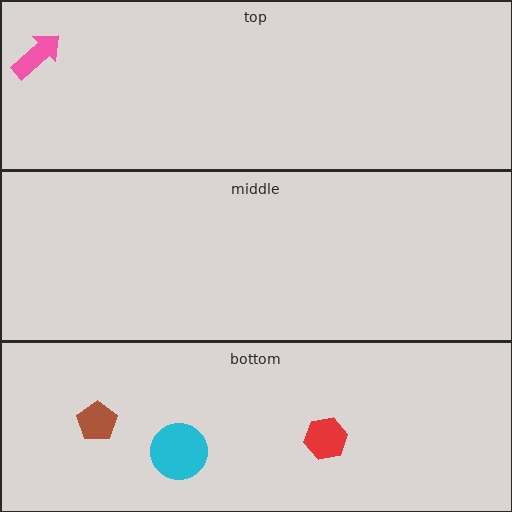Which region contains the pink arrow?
The top region.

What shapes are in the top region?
The pink arrow.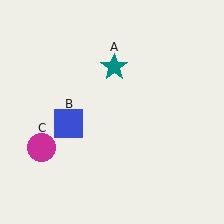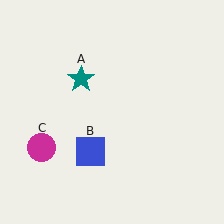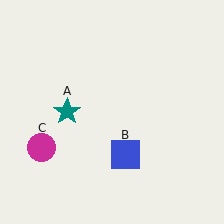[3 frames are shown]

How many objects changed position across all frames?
2 objects changed position: teal star (object A), blue square (object B).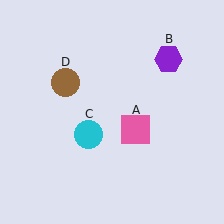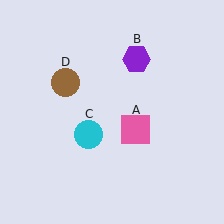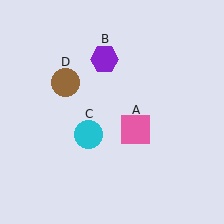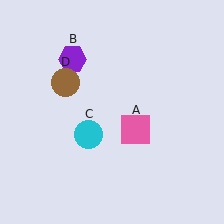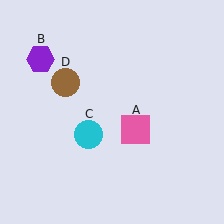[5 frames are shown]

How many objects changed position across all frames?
1 object changed position: purple hexagon (object B).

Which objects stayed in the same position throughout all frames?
Pink square (object A) and cyan circle (object C) and brown circle (object D) remained stationary.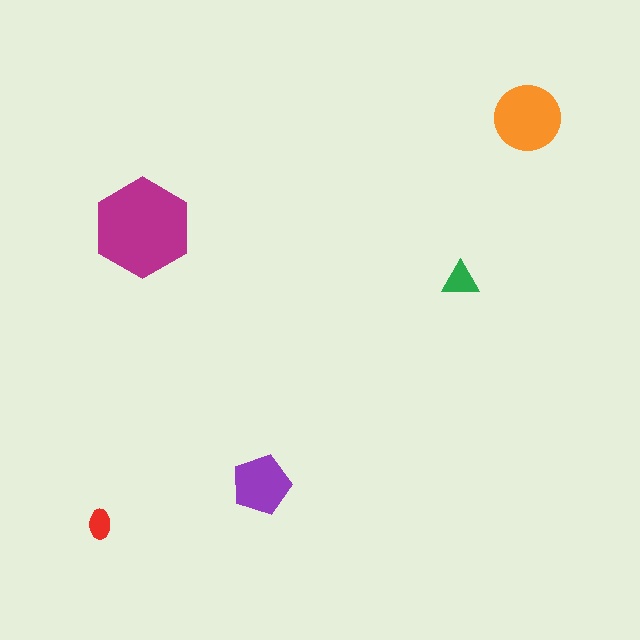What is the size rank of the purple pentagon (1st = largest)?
3rd.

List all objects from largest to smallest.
The magenta hexagon, the orange circle, the purple pentagon, the green triangle, the red ellipse.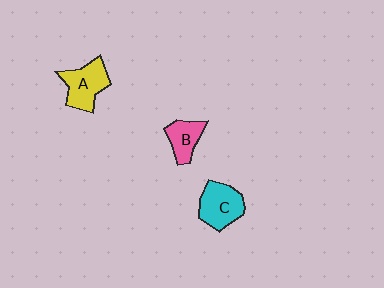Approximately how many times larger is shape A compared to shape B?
Approximately 1.4 times.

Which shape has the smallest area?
Shape B (pink).